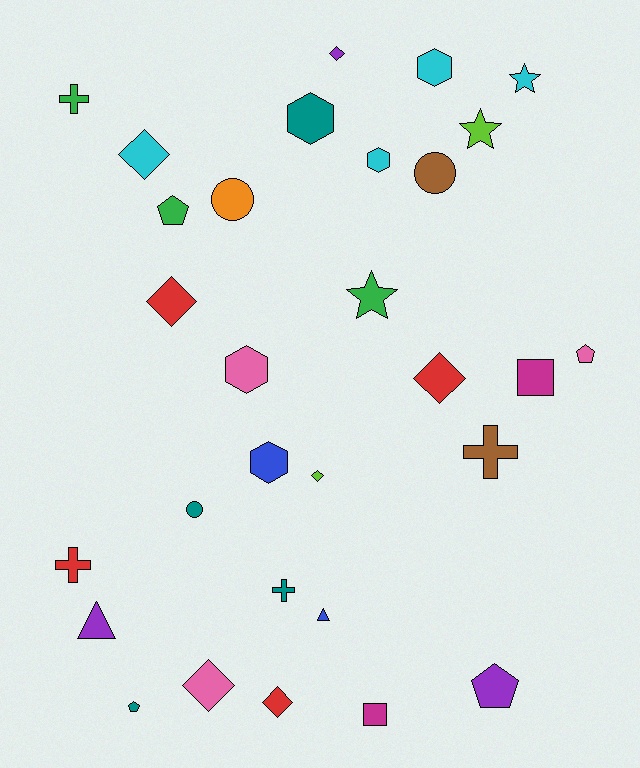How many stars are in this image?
There are 3 stars.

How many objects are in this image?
There are 30 objects.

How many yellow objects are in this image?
There are no yellow objects.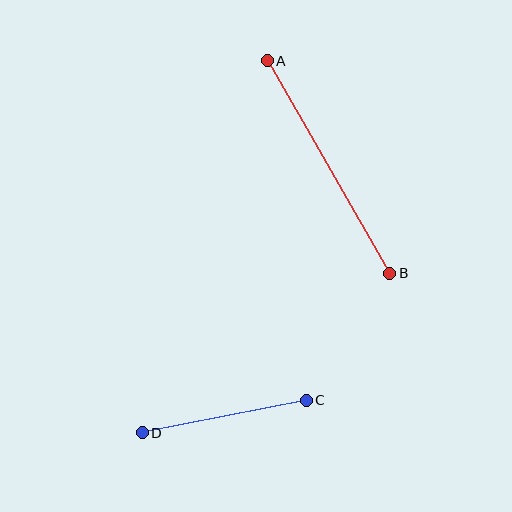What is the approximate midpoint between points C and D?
The midpoint is at approximately (224, 416) pixels.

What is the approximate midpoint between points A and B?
The midpoint is at approximately (328, 167) pixels.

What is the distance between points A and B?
The distance is approximately 246 pixels.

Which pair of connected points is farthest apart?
Points A and B are farthest apart.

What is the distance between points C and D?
The distance is approximately 167 pixels.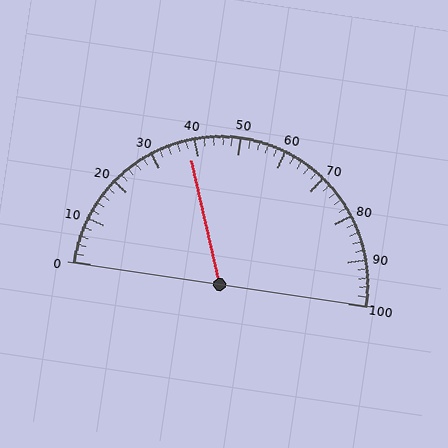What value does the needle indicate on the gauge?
The needle indicates approximately 38.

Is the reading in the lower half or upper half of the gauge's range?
The reading is in the lower half of the range (0 to 100).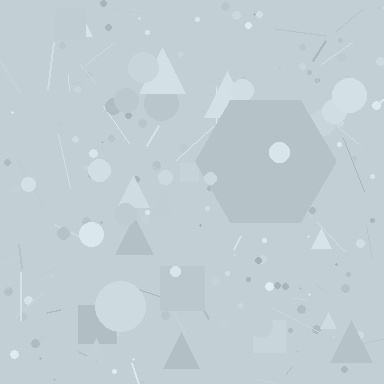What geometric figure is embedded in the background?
A hexagon is embedded in the background.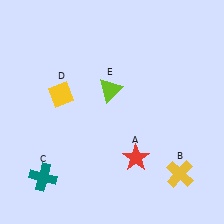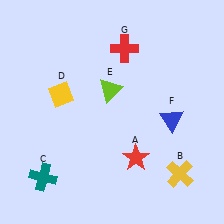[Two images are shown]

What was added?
A blue triangle (F), a red cross (G) were added in Image 2.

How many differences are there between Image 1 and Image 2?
There are 2 differences between the two images.